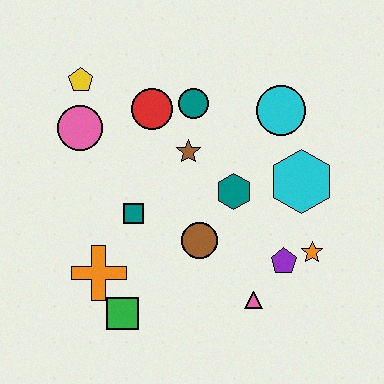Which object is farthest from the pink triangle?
The yellow pentagon is farthest from the pink triangle.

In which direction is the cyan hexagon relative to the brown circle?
The cyan hexagon is to the right of the brown circle.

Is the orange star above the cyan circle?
No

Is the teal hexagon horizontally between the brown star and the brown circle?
No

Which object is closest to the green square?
The orange cross is closest to the green square.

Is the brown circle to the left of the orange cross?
No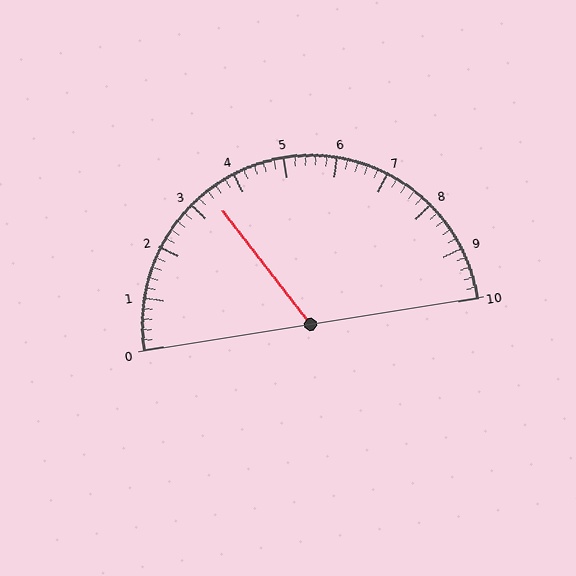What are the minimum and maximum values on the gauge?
The gauge ranges from 0 to 10.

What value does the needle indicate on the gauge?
The needle indicates approximately 3.4.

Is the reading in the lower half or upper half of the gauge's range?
The reading is in the lower half of the range (0 to 10).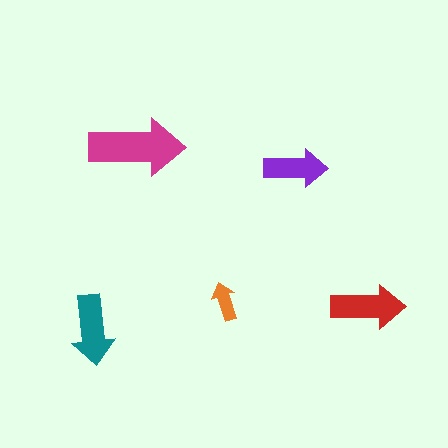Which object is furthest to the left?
The teal arrow is leftmost.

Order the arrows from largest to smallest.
the magenta one, the red one, the teal one, the purple one, the orange one.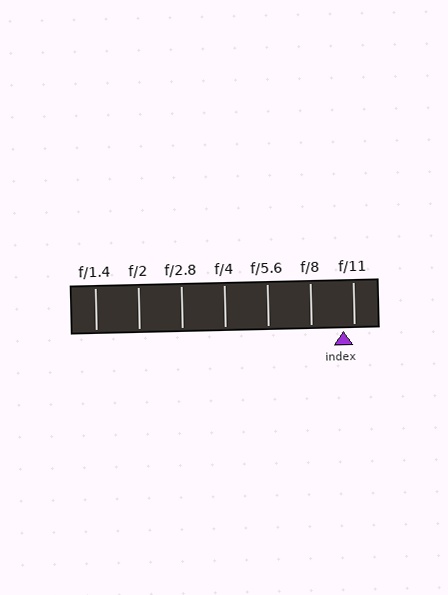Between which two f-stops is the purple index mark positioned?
The index mark is between f/8 and f/11.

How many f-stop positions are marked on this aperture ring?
There are 7 f-stop positions marked.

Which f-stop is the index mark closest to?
The index mark is closest to f/11.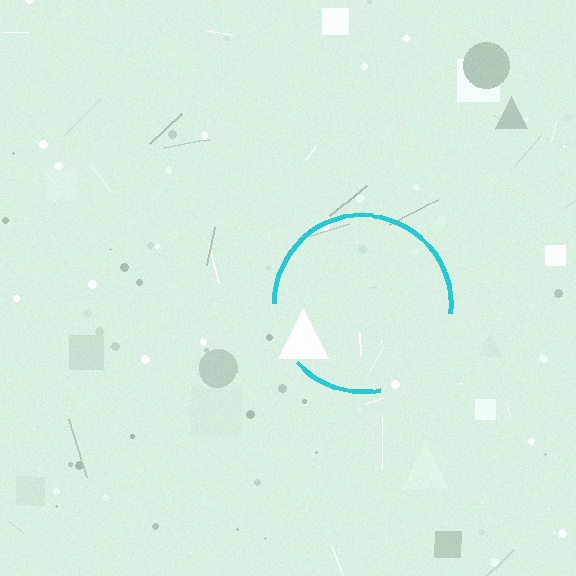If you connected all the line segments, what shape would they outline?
They would outline a circle.